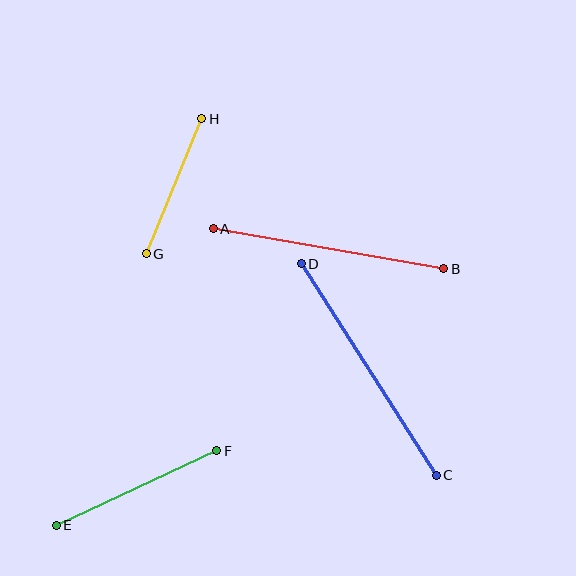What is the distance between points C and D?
The distance is approximately 251 pixels.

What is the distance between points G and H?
The distance is approximately 146 pixels.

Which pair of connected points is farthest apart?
Points C and D are farthest apart.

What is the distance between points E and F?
The distance is approximately 177 pixels.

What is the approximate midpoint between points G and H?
The midpoint is at approximately (174, 186) pixels.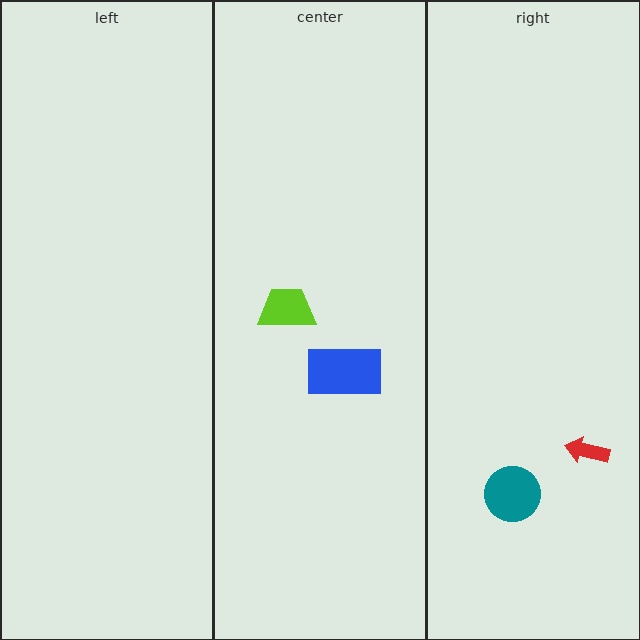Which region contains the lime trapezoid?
The center region.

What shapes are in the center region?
The lime trapezoid, the blue rectangle.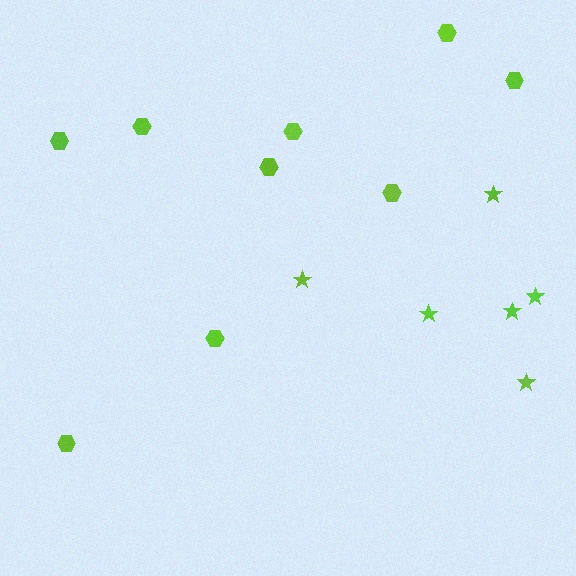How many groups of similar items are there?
There are 2 groups: one group of stars (6) and one group of hexagons (9).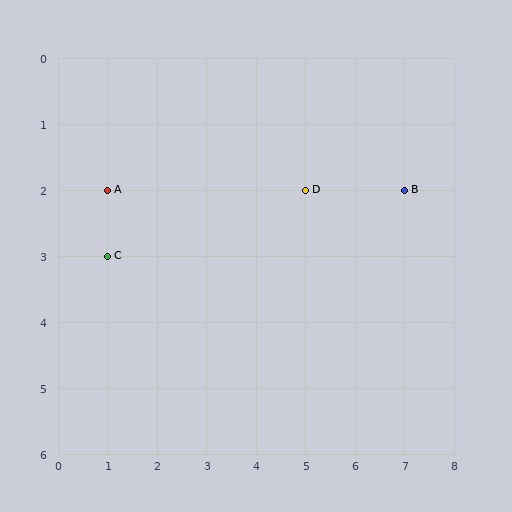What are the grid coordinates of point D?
Point D is at grid coordinates (5, 2).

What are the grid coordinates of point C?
Point C is at grid coordinates (1, 3).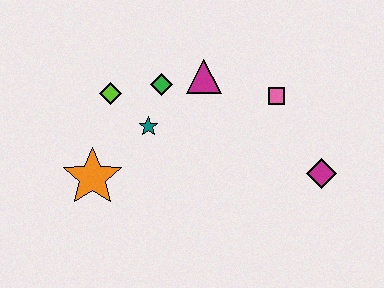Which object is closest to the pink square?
The magenta triangle is closest to the pink square.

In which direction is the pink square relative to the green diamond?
The pink square is to the right of the green diamond.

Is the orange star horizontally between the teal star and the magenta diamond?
No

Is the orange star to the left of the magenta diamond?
Yes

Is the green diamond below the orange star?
No